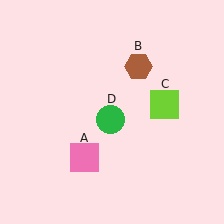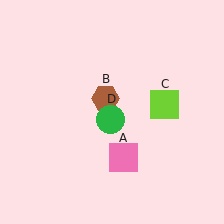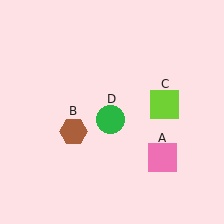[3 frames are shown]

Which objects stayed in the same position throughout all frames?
Lime square (object C) and green circle (object D) remained stationary.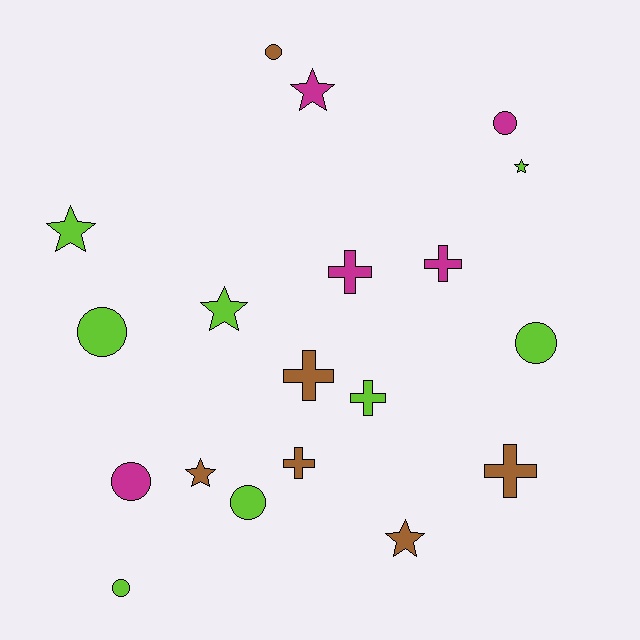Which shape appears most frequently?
Circle, with 7 objects.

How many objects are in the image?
There are 19 objects.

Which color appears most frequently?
Lime, with 8 objects.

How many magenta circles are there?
There are 2 magenta circles.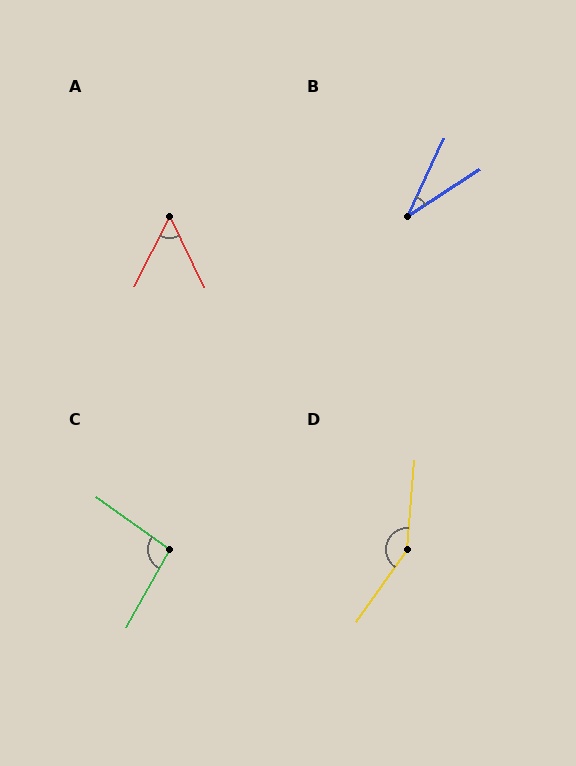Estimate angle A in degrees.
Approximately 53 degrees.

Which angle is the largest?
D, at approximately 149 degrees.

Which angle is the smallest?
B, at approximately 32 degrees.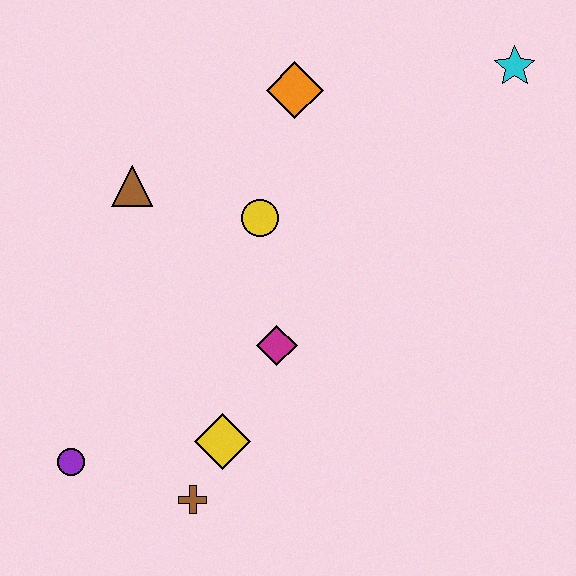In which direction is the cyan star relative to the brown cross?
The cyan star is above the brown cross.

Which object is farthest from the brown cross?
The cyan star is farthest from the brown cross.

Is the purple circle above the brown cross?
Yes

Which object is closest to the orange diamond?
The yellow circle is closest to the orange diamond.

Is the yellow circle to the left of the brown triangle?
No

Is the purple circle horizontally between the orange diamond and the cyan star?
No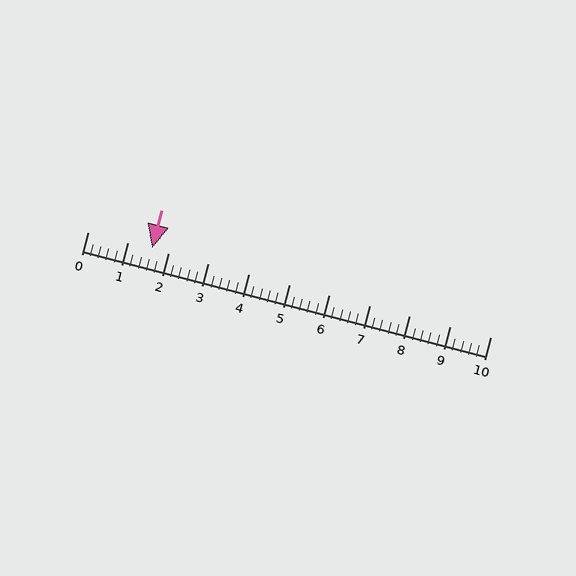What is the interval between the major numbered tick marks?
The major tick marks are spaced 1 units apart.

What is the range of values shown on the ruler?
The ruler shows values from 0 to 10.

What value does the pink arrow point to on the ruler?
The pink arrow points to approximately 1.6.